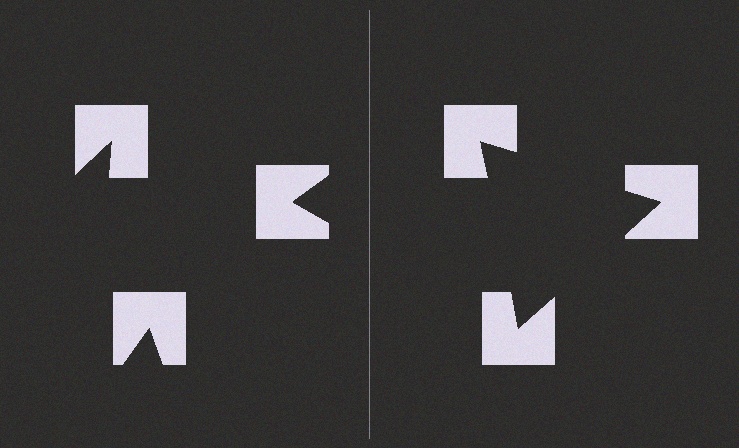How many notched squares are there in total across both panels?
6 — 3 on each side.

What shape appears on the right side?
An illusory triangle.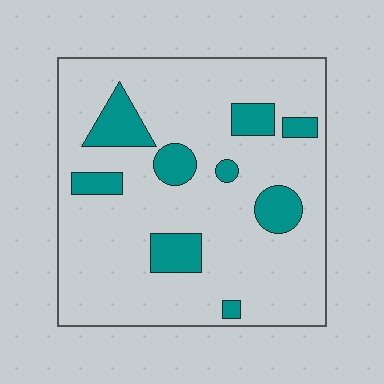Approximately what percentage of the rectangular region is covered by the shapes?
Approximately 15%.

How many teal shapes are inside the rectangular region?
9.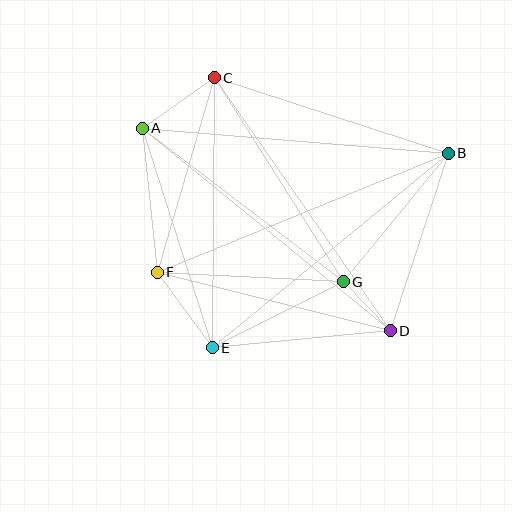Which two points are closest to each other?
Points D and G are closest to each other.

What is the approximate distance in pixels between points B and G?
The distance between B and G is approximately 166 pixels.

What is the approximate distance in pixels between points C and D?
The distance between C and D is approximately 308 pixels.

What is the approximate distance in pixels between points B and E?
The distance between B and E is approximately 306 pixels.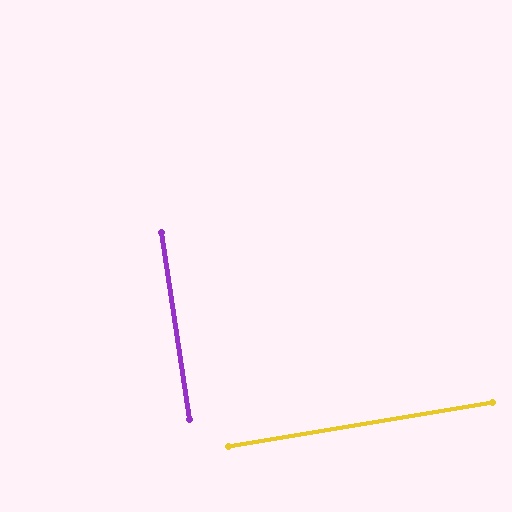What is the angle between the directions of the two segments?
Approximately 89 degrees.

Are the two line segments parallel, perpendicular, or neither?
Perpendicular — they meet at approximately 89°.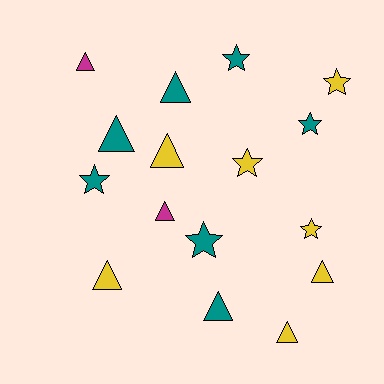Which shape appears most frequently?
Triangle, with 9 objects.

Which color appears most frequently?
Yellow, with 7 objects.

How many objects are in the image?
There are 16 objects.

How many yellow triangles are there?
There are 4 yellow triangles.